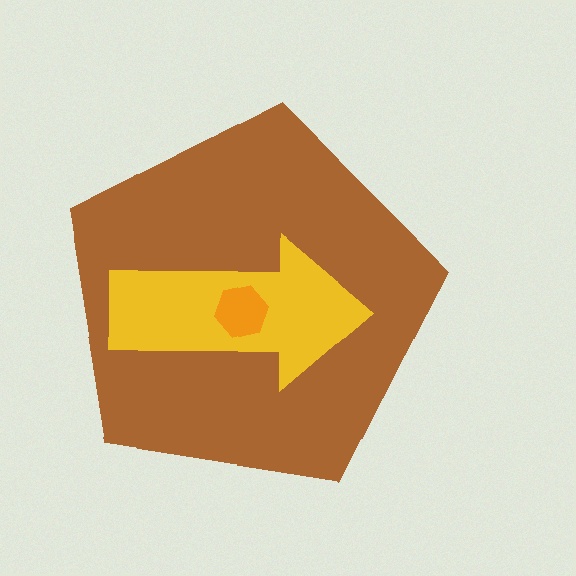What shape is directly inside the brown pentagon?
The yellow arrow.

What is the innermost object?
The orange hexagon.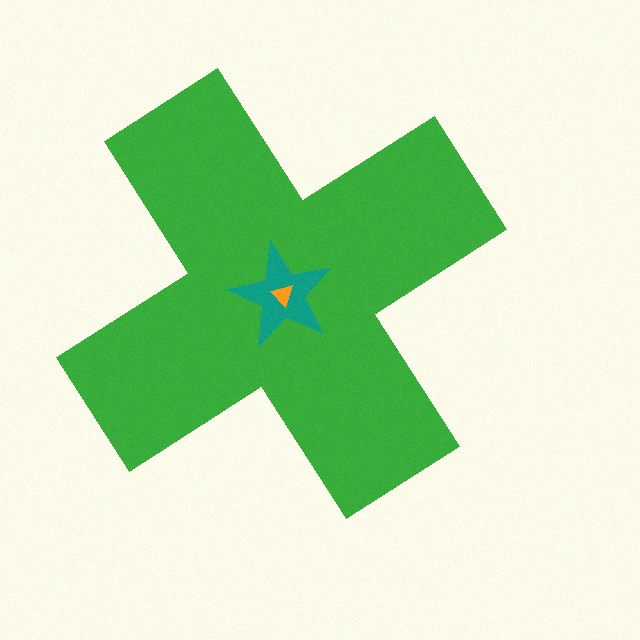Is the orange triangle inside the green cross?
Yes.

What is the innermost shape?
The orange triangle.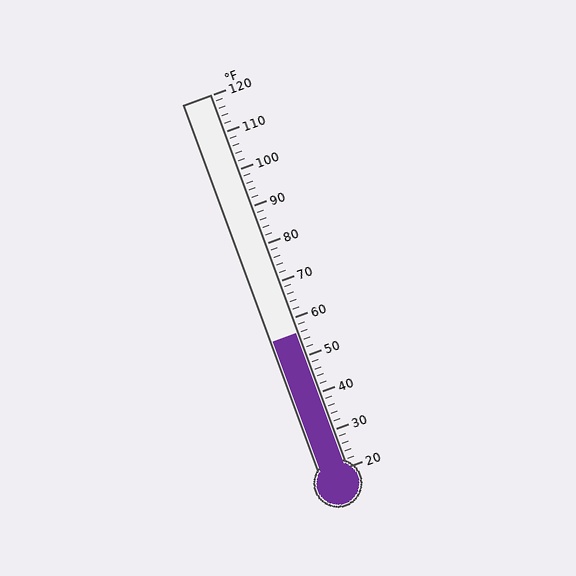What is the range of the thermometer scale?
The thermometer scale ranges from 20°F to 120°F.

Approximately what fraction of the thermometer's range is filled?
The thermometer is filled to approximately 35% of its range.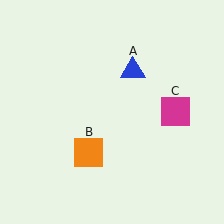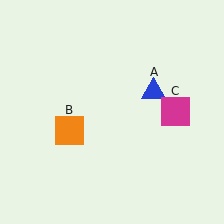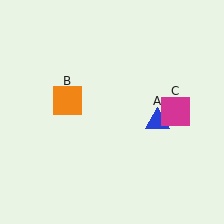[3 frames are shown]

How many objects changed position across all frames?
2 objects changed position: blue triangle (object A), orange square (object B).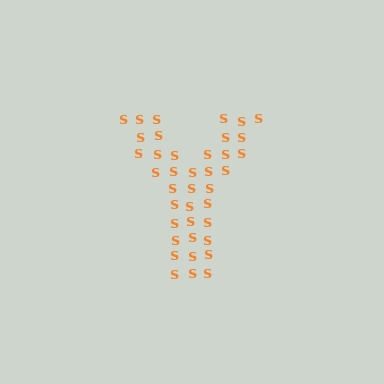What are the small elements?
The small elements are letter S's.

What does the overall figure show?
The overall figure shows the letter Y.